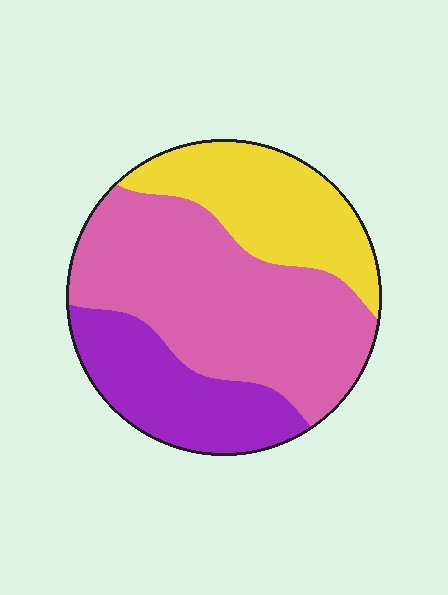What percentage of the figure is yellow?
Yellow takes up about one quarter (1/4) of the figure.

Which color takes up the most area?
Pink, at roughly 50%.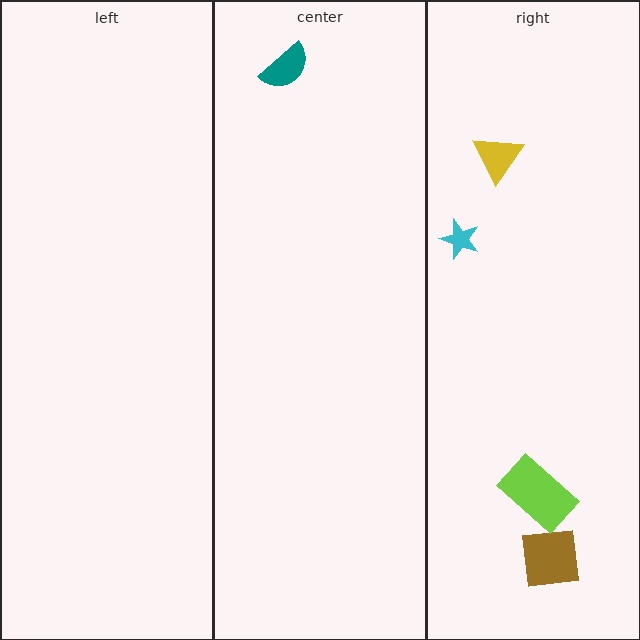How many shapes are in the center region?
1.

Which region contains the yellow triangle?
The right region.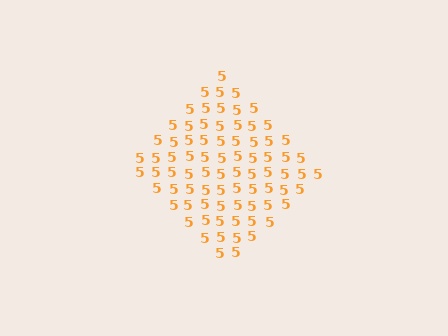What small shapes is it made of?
It is made of small digit 5's.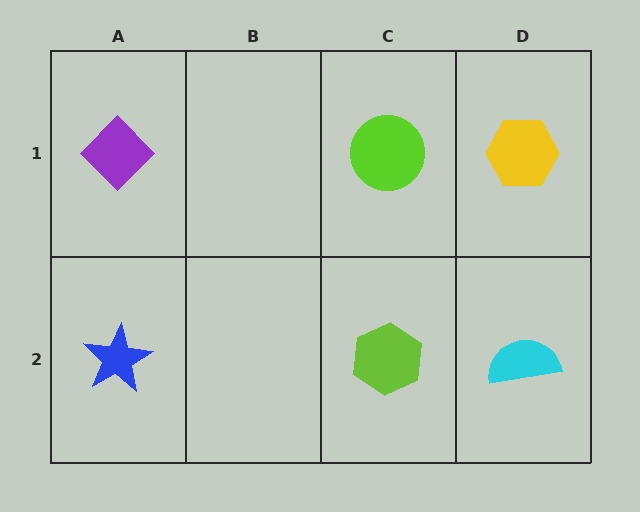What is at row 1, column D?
A yellow hexagon.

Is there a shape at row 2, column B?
No, that cell is empty.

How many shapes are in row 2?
3 shapes.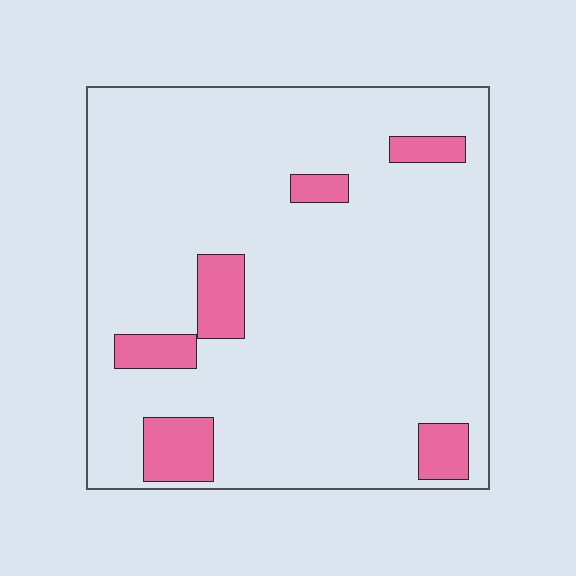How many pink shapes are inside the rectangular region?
6.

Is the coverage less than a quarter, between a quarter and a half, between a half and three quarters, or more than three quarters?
Less than a quarter.